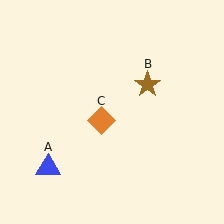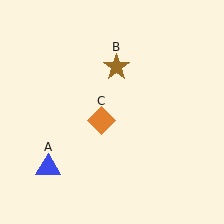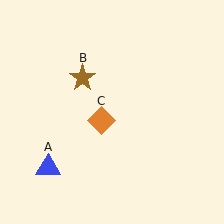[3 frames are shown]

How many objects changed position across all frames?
1 object changed position: brown star (object B).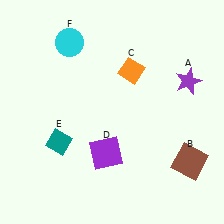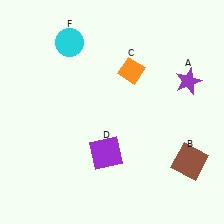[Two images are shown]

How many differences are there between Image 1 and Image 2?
There is 1 difference between the two images.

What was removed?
The teal diamond (E) was removed in Image 2.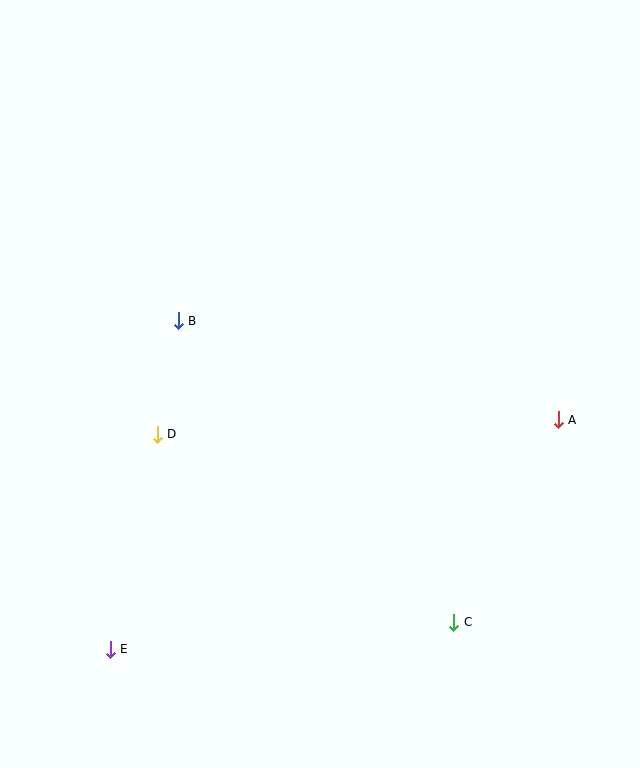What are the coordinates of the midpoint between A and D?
The midpoint between A and D is at (358, 427).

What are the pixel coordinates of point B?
Point B is at (178, 321).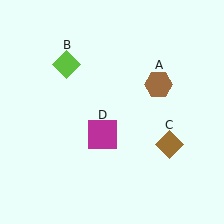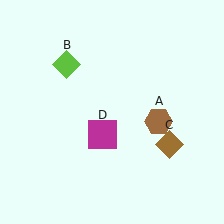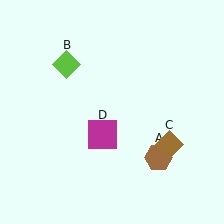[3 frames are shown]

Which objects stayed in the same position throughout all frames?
Lime diamond (object B) and brown diamond (object C) and magenta square (object D) remained stationary.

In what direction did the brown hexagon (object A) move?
The brown hexagon (object A) moved down.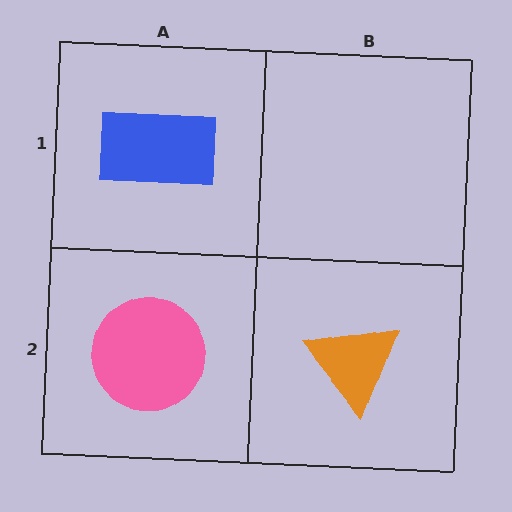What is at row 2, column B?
An orange triangle.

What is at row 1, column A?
A blue rectangle.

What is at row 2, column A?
A pink circle.